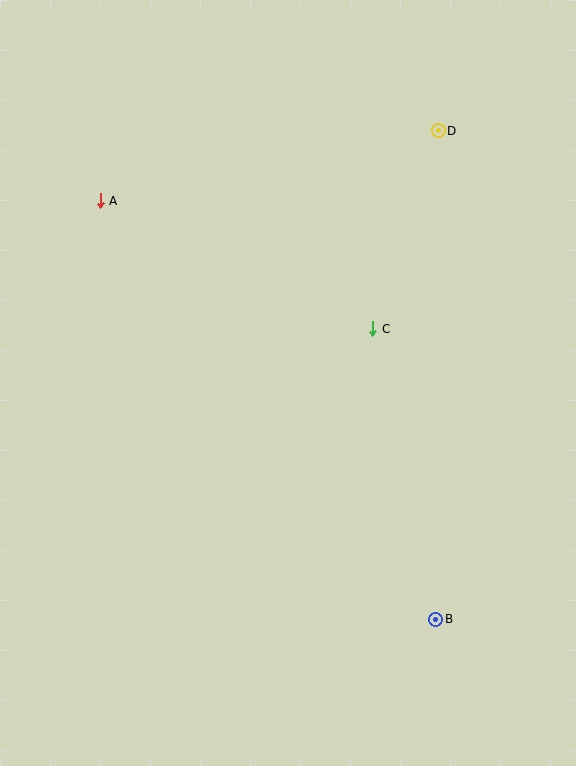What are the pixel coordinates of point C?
Point C is at (373, 329).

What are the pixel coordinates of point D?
Point D is at (438, 131).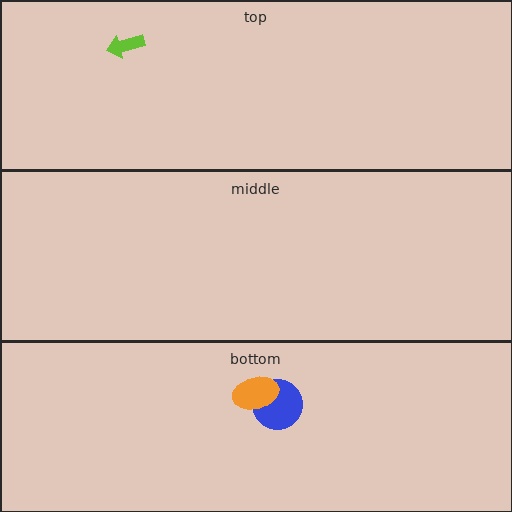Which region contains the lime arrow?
The top region.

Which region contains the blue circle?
The bottom region.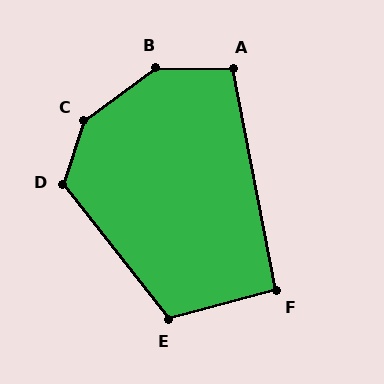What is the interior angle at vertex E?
Approximately 113 degrees (obtuse).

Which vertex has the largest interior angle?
C, at approximately 145 degrees.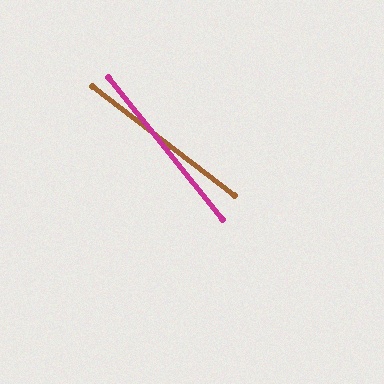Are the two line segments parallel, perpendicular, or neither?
Neither parallel nor perpendicular — they differ by about 14°.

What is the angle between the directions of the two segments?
Approximately 14 degrees.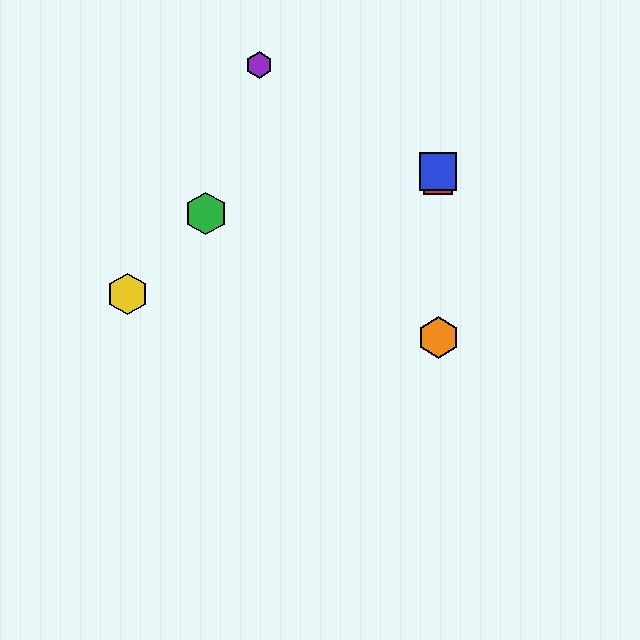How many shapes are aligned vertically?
3 shapes (the red square, the blue square, the orange hexagon) are aligned vertically.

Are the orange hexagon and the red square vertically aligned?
Yes, both are at x≈438.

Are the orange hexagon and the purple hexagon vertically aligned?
No, the orange hexagon is at x≈438 and the purple hexagon is at x≈259.